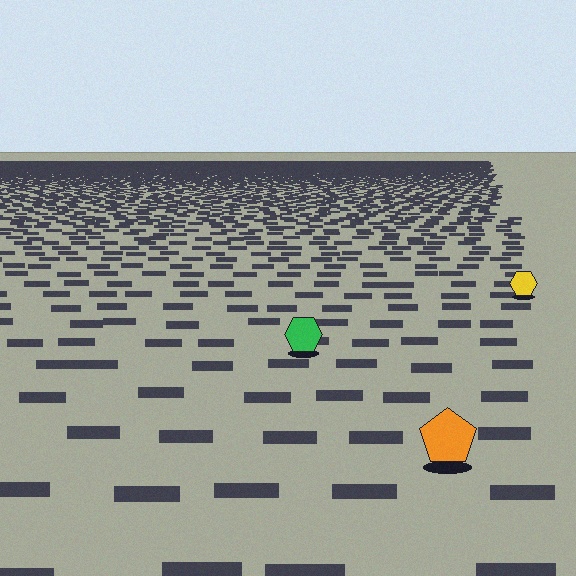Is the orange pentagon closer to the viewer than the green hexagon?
Yes. The orange pentagon is closer — you can tell from the texture gradient: the ground texture is coarser near it.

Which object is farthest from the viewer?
The yellow hexagon is farthest from the viewer. It appears smaller and the ground texture around it is denser.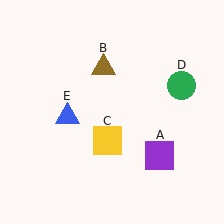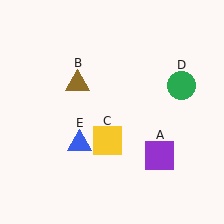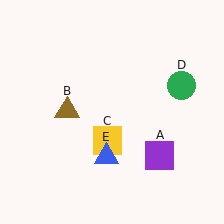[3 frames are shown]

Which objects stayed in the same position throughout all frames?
Purple square (object A) and yellow square (object C) and green circle (object D) remained stationary.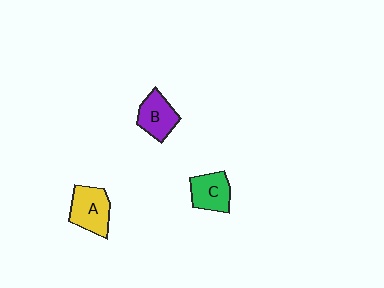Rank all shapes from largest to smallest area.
From largest to smallest: A (yellow), B (purple), C (green).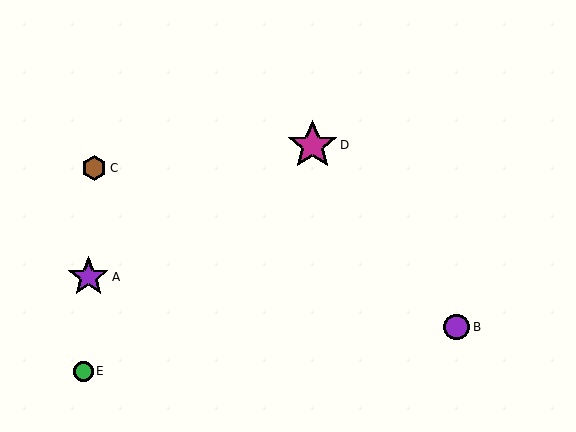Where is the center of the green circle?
The center of the green circle is at (83, 371).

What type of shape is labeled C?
Shape C is a brown hexagon.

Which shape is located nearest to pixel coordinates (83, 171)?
The brown hexagon (labeled C) at (94, 168) is nearest to that location.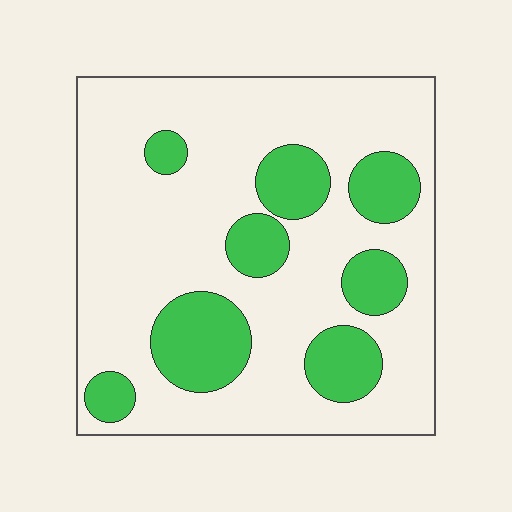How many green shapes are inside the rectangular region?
8.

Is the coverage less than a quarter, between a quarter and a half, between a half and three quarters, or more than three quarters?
Less than a quarter.